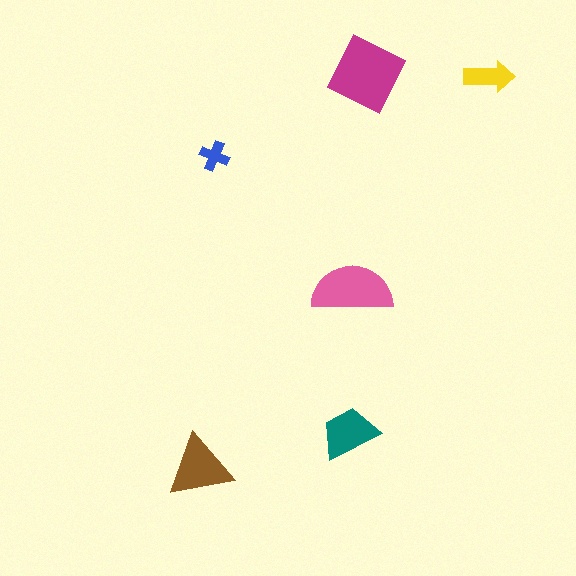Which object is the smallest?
The blue cross.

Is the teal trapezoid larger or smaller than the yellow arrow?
Larger.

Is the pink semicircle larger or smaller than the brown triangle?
Larger.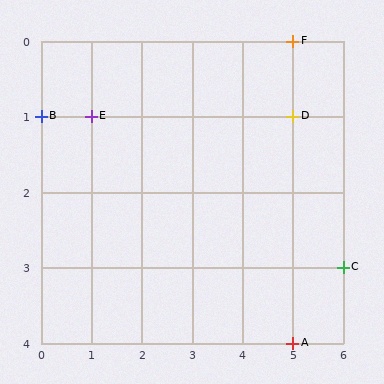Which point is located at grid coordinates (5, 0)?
Point F is at (5, 0).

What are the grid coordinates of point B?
Point B is at grid coordinates (0, 1).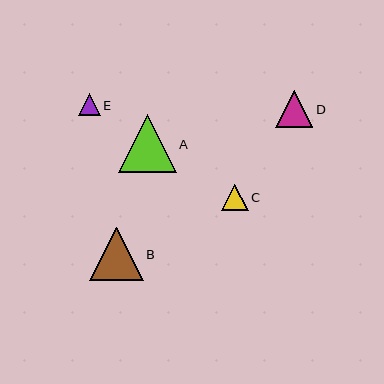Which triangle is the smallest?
Triangle E is the smallest with a size of approximately 22 pixels.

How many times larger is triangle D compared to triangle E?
Triangle D is approximately 1.7 times the size of triangle E.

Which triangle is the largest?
Triangle A is the largest with a size of approximately 58 pixels.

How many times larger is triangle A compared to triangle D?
Triangle A is approximately 1.6 times the size of triangle D.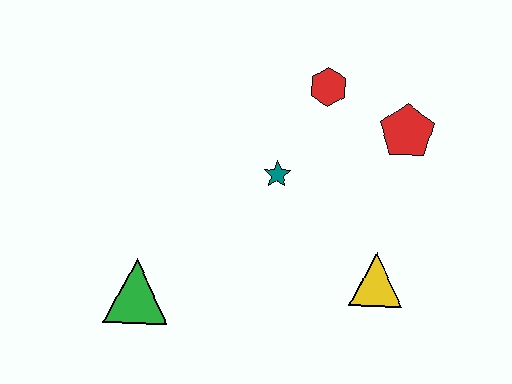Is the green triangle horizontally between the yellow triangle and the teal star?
No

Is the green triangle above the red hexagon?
No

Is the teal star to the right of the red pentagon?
No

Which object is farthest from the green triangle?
The red pentagon is farthest from the green triangle.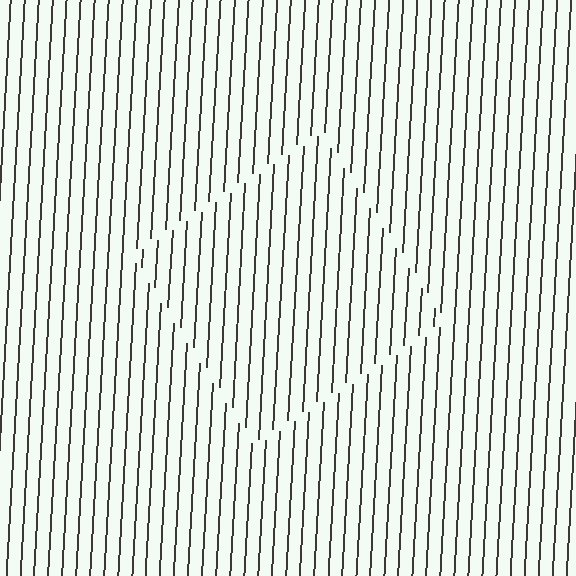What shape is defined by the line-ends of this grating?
An illusory square. The interior of the shape contains the same grating, shifted by half a period — the contour is defined by the phase discontinuity where line-ends from the inner and outer gratings abut.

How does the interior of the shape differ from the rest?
The interior of the shape contains the same grating, shifted by half a period — the contour is defined by the phase discontinuity where line-ends from the inner and outer gratings abut.